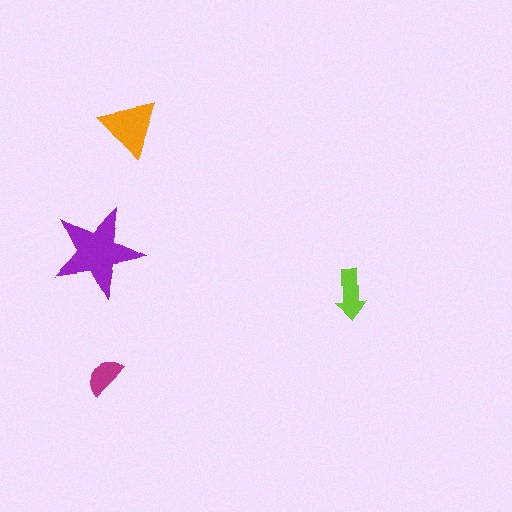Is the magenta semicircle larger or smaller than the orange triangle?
Smaller.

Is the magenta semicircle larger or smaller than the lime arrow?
Smaller.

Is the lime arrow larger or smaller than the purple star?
Smaller.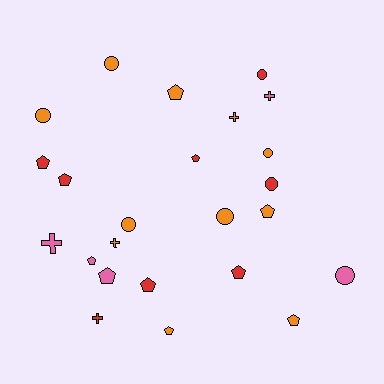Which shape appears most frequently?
Pentagon, with 11 objects.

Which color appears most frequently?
Orange, with 11 objects.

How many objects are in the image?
There are 24 objects.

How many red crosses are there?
There is 1 red cross.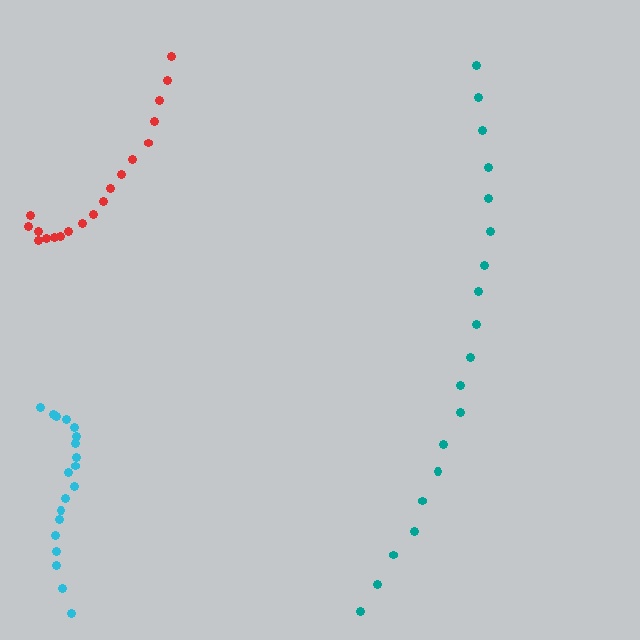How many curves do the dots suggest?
There are 3 distinct paths.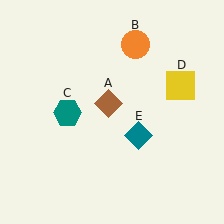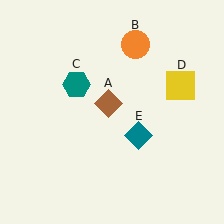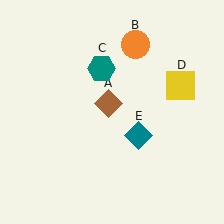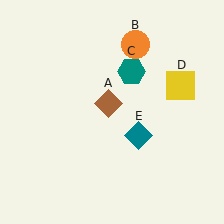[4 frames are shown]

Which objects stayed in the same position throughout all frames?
Brown diamond (object A) and orange circle (object B) and yellow square (object D) and teal diamond (object E) remained stationary.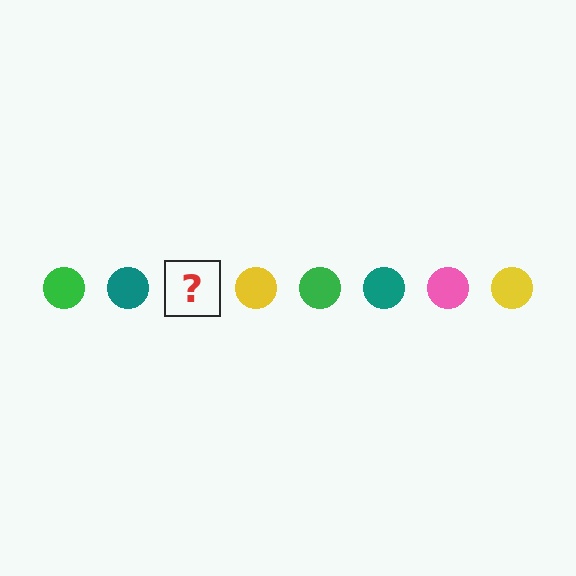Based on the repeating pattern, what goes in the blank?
The blank should be a pink circle.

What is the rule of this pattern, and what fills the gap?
The rule is that the pattern cycles through green, teal, pink, yellow circles. The gap should be filled with a pink circle.